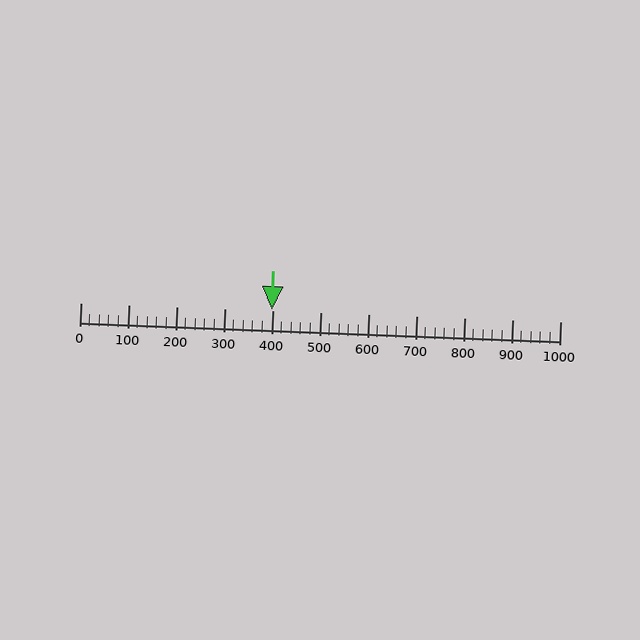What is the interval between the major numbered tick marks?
The major tick marks are spaced 100 units apart.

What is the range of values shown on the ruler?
The ruler shows values from 0 to 1000.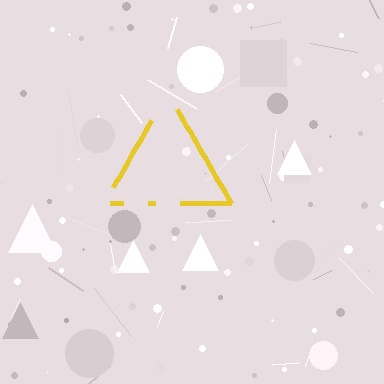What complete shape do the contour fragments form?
The contour fragments form a triangle.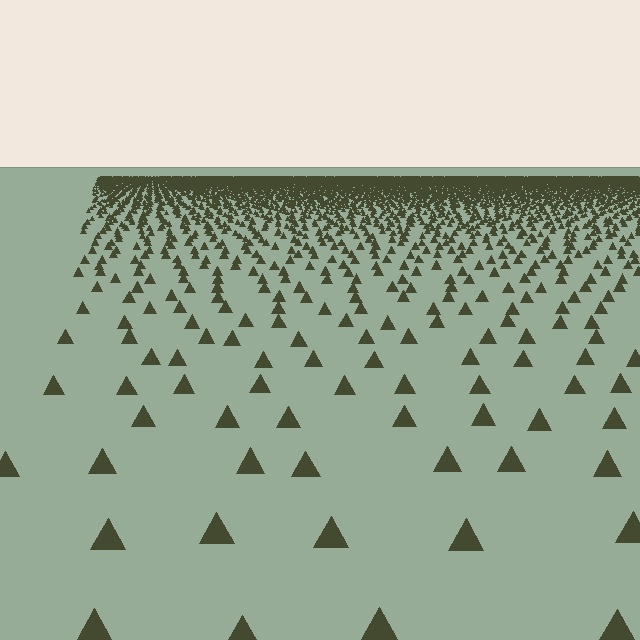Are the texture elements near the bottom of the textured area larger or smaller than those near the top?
Larger. Near the bottom, elements are closer to the viewer and appear at a bigger on-screen size.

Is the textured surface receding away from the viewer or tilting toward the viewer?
The surface is receding away from the viewer. Texture elements get smaller and denser toward the top.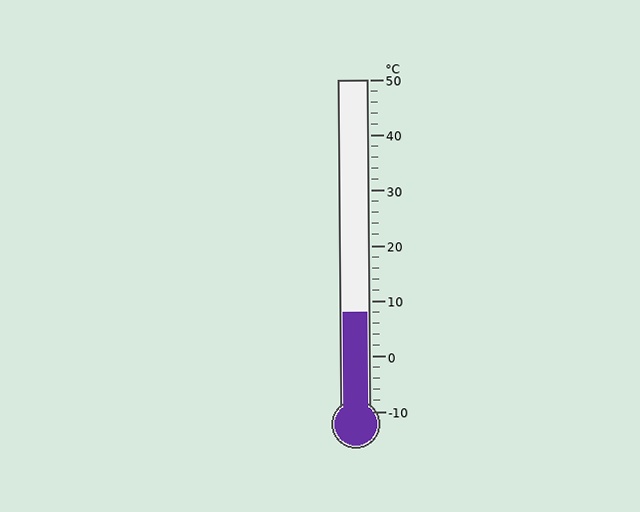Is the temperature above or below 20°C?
The temperature is below 20°C.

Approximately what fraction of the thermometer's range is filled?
The thermometer is filled to approximately 30% of its range.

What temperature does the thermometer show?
The thermometer shows approximately 8°C.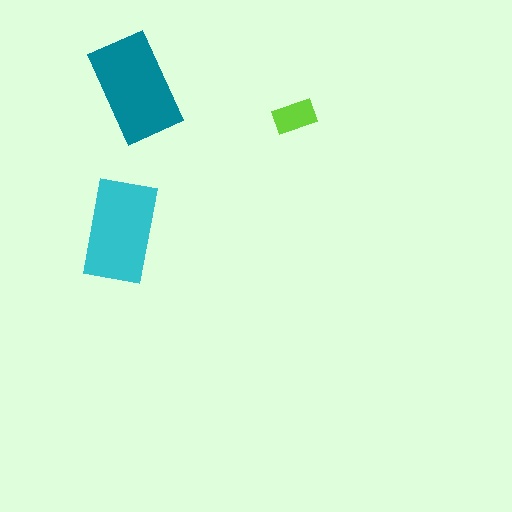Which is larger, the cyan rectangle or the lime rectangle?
The cyan one.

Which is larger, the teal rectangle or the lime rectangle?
The teal one.